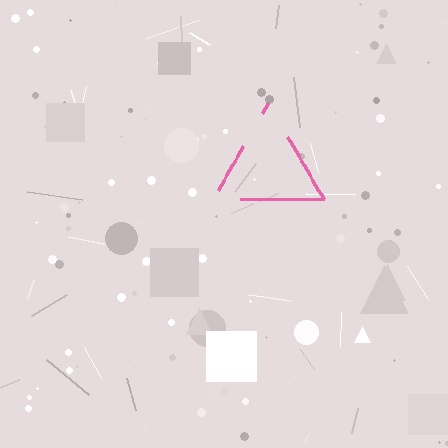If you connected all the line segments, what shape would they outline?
They would outline a triangle.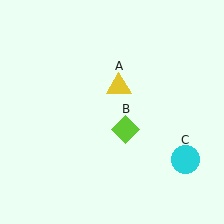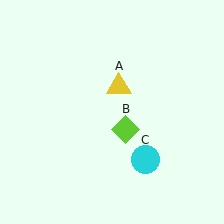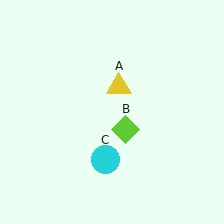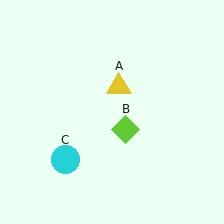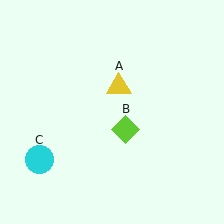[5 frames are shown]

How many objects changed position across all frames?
1 object changed position: cyan circle (object C).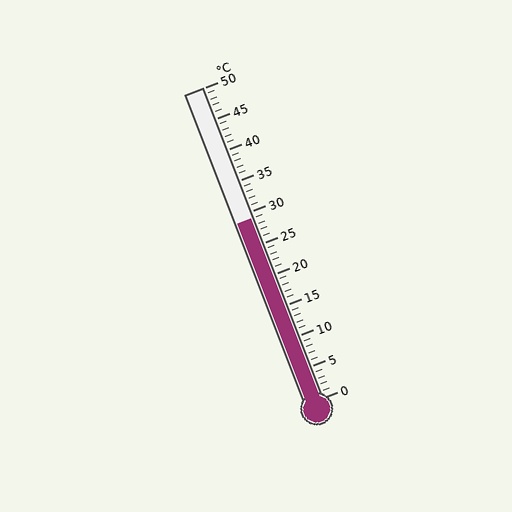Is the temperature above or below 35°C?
The temperature is below 35°C.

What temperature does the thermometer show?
The thermometer shows approximately 29°C.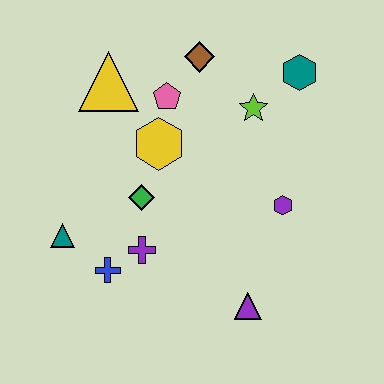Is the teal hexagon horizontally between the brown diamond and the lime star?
No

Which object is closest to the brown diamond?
The pink pentagon is closest to the brown diamond.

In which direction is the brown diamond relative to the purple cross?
The brown diamond is above the purple cross.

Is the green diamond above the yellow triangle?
No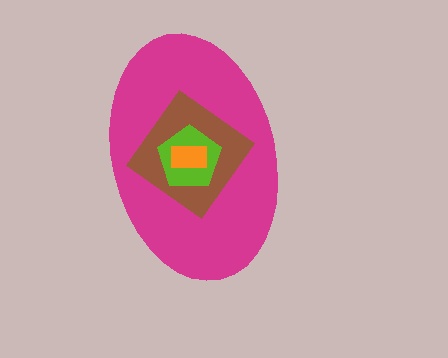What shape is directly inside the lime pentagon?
The orange rectangle.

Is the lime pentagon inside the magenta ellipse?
Yes.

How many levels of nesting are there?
4.